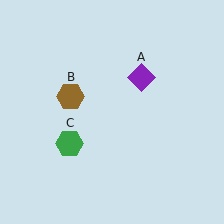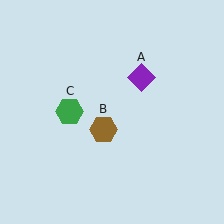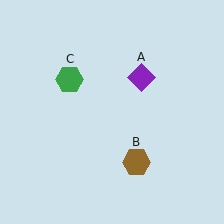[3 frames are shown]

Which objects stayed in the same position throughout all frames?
Purple diamond (object A) remained stationary.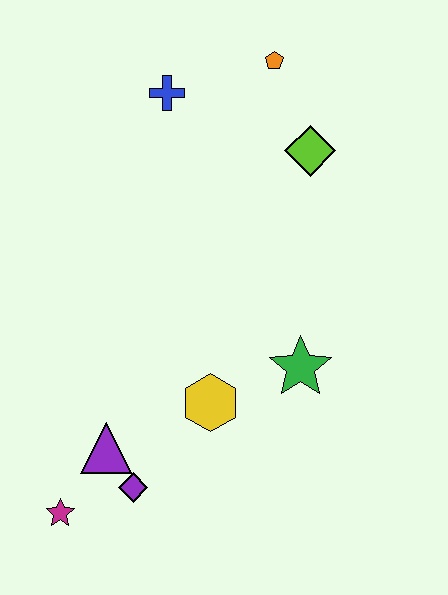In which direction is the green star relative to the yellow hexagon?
The green star is to the right of the yellow hexagon.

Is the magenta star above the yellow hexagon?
No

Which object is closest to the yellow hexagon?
The green star is closest to the yellow hexagon.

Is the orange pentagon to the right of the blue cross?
Yes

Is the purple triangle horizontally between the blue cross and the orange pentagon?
No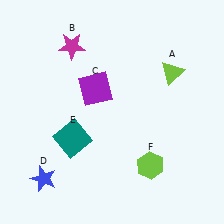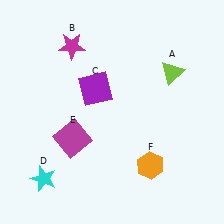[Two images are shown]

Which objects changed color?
D changed from blue to cyan. E changed from teal to magenta. F changed from lime to orange.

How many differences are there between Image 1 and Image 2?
There are 3 differences between the two images.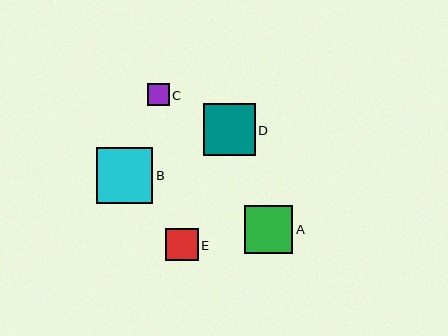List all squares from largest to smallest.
From largest to smallest: B, D, A, E, C.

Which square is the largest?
Square B is the largest with a size of approximately 56 pixels.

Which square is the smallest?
Square C is the smallest with a size of approximately 22 pixels.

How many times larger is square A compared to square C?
Square A is approximately 2.2 times the size of square C.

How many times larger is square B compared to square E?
Square B is approximately 1.7 times the size of square E.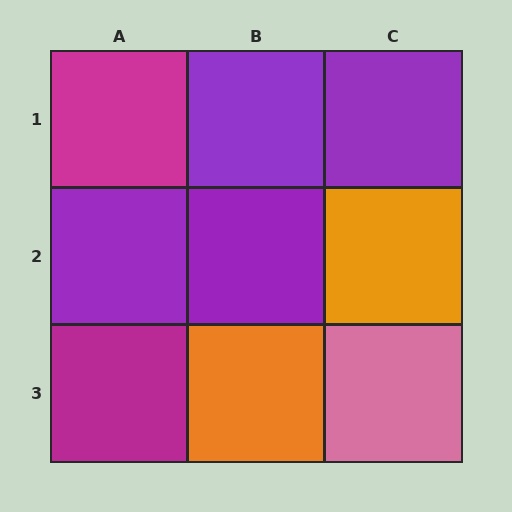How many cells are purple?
4 cells are purple.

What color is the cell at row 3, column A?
Magenta.